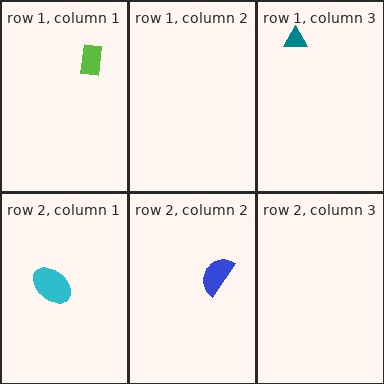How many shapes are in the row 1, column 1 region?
1.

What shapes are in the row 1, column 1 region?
The lime rectangle.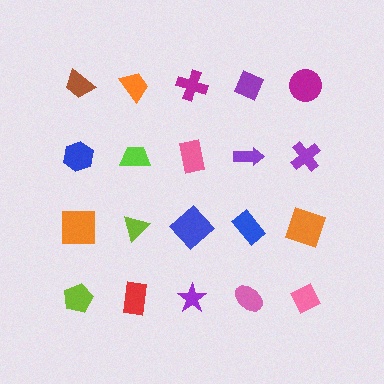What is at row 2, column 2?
A lime trapezoid.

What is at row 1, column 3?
A magenta cross.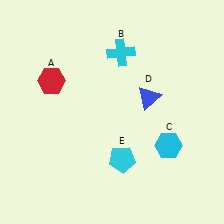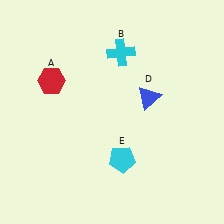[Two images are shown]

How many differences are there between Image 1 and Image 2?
There is 1 difference between the two images.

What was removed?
The cyan hexagon (C) was removed in Image 2.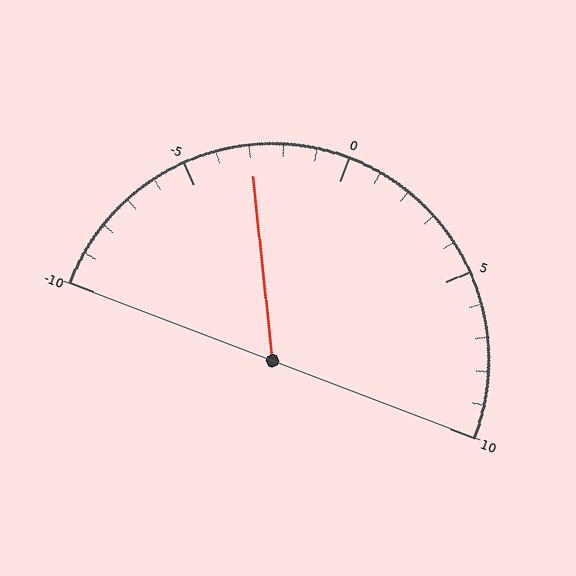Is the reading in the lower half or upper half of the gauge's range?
The reading is in the lower half of the range (-10 to 10).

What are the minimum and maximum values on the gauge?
The gauge ranges from -10 to 10.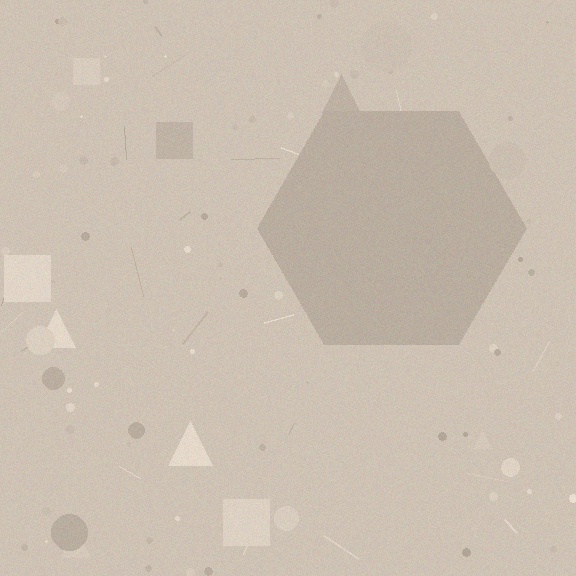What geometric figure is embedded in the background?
A hexagon is embedded in the background.